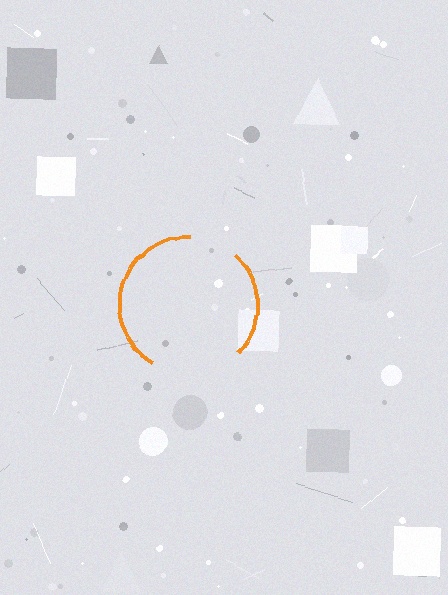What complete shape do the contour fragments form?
The contour fragments form a circle.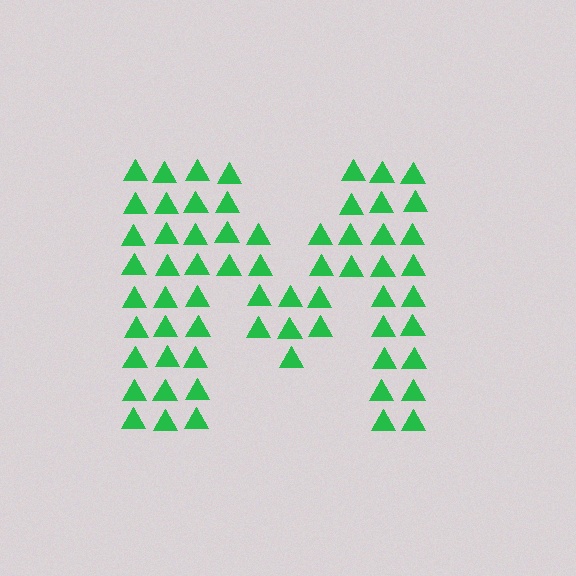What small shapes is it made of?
It is made of small triangles.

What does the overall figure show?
The overall figure shows the letter M.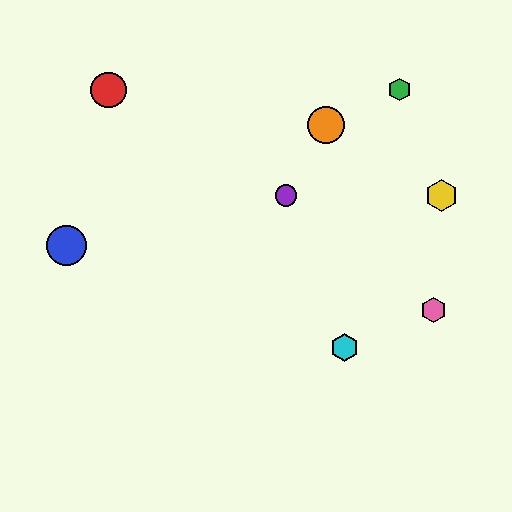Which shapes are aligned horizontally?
The yellow hexagon, the purple circle are aligned horizontally.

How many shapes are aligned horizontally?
2 shapes (the yellow hexagon, the purple circle) are aligned horizontally.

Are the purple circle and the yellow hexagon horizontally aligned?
Yes, both are at y≈196.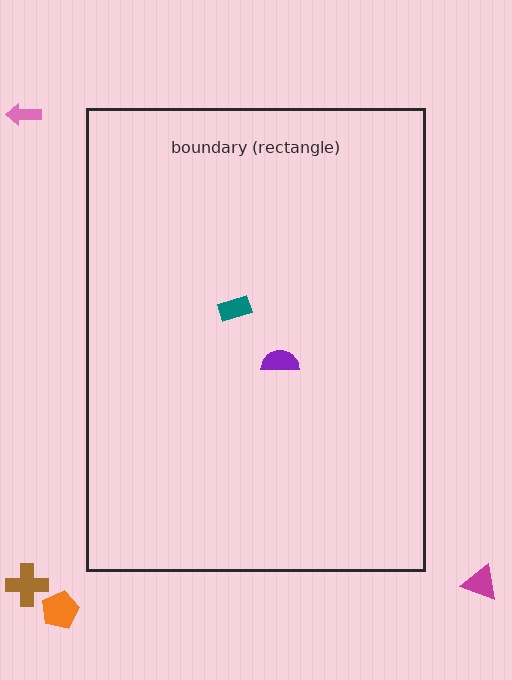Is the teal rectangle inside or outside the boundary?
Inside.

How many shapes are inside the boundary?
2 inside, 4 outside.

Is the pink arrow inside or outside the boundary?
Outside.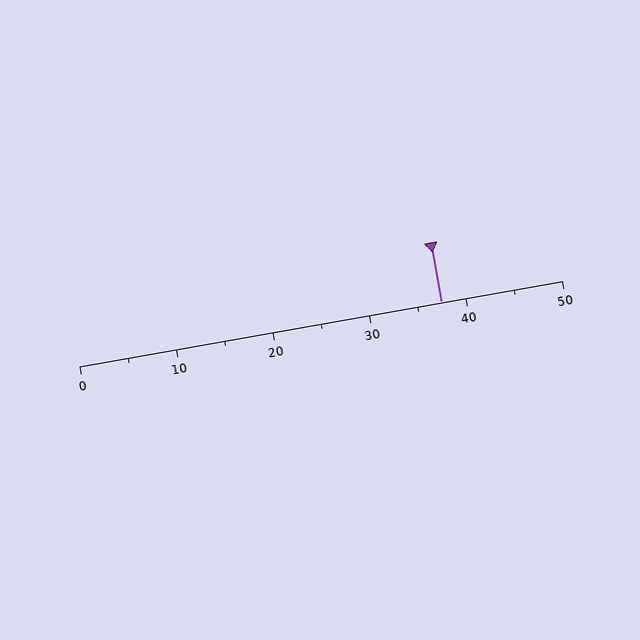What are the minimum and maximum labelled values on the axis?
The axis runs from 0 to 50.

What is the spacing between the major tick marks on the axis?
The major ticks are spaced 10 apart.